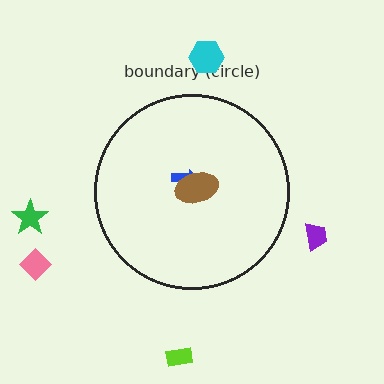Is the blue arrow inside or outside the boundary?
Inside.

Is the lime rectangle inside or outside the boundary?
Outside.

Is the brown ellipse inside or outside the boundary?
Inside.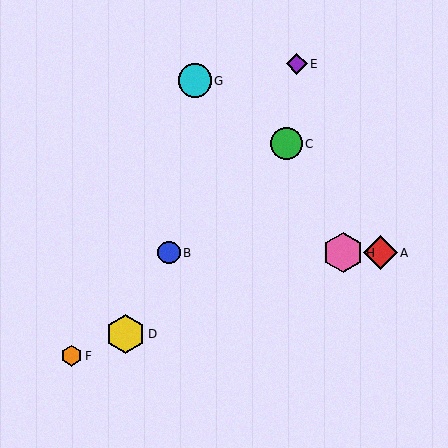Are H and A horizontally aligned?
Yes, both are at y≈253.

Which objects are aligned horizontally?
Objects A, B, H are aligned horizontally.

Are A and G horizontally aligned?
No, A is at y≈253 and G is at y≈81.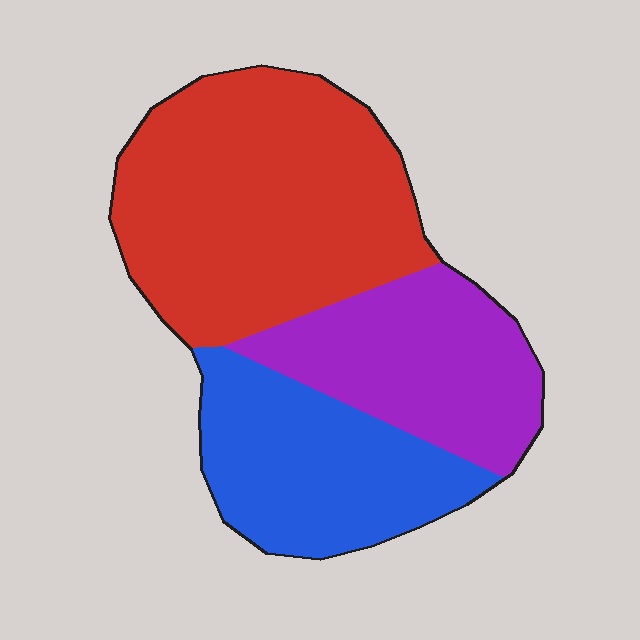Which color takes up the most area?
Red, at roughly 45%.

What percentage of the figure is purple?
Purple takes up about one quarter (1/4) of the figure.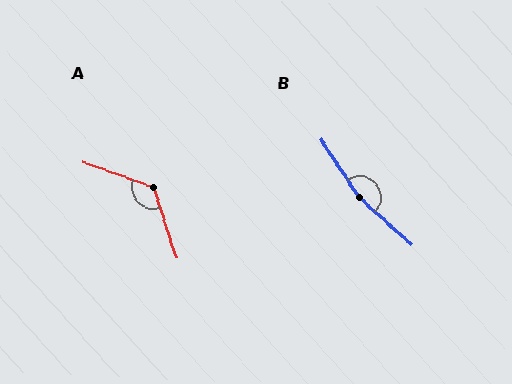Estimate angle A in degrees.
Approximately 127 degrees.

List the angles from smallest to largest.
A (127°), B (165°).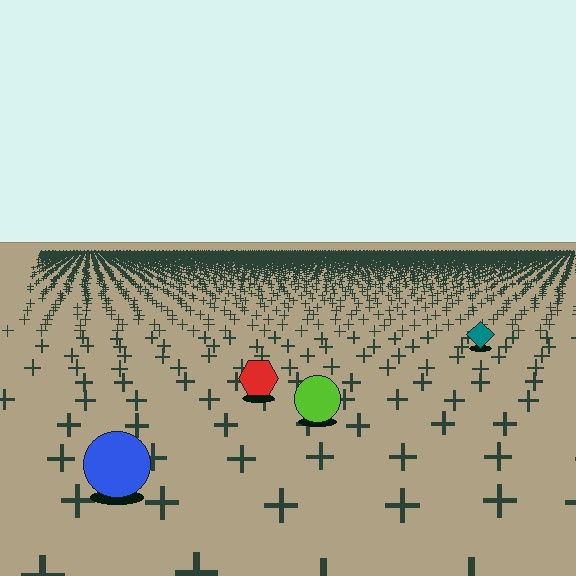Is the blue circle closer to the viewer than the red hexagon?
Yes. The blue circle is closer — you can tell from the texture gradient: the ground texture is coarser near it.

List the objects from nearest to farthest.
From nearest to farthest: the blue circle, the lime circle, the red hexagon, the teal diamond.